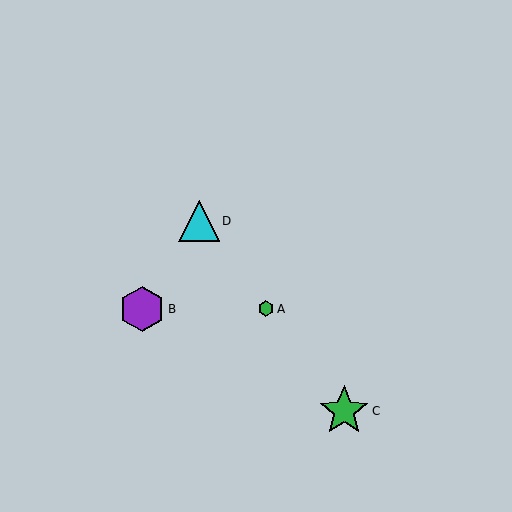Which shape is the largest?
The green star (labeled C) is the largest.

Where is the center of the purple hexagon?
The center of the purple hexagon is at (142, 309).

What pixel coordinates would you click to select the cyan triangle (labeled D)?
Click at (199, 221) to select the cyan triangle D.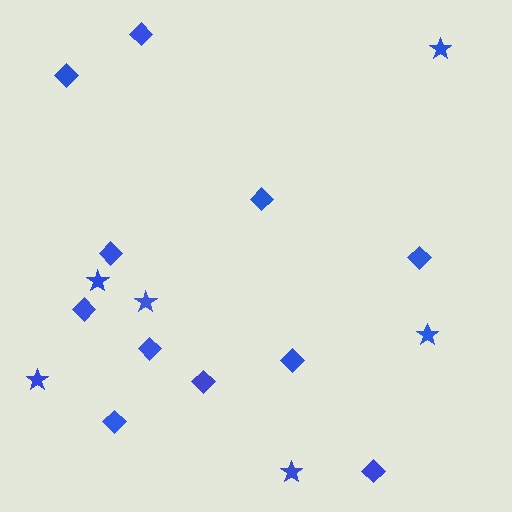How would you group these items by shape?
There are 2 groups: one group of stars (6) and one group of diamonds (11).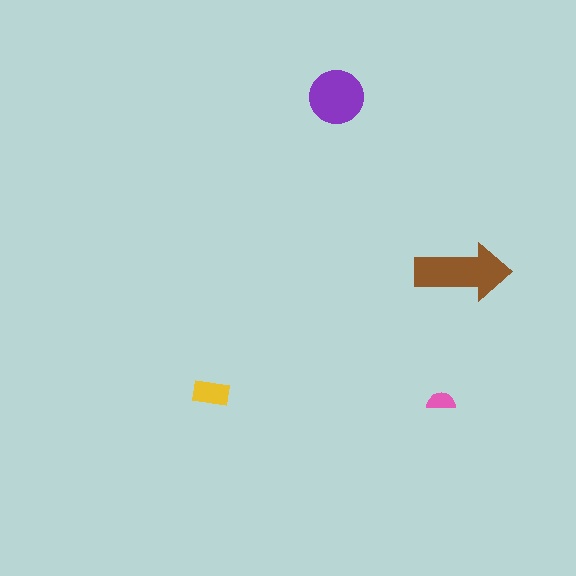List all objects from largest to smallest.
The brown arrow, the purple circle, the yellow rectangle, the pink semicircle.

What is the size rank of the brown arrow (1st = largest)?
1st.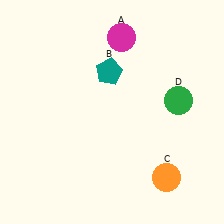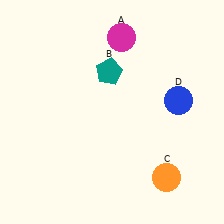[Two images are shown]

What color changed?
The circle (D) changed from green in Image 1 to blue in Image 2.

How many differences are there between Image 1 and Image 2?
There is 1 difference between the two images.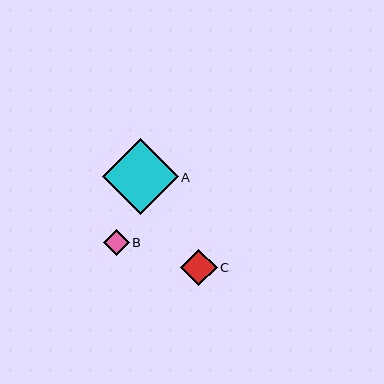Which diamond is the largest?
Diamond A is the largest with a size of approximately 75 pixels.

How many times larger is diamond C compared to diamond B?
Diamond C is approximately 1.4 times the size of diamond B.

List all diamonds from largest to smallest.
From largest to smallest: A, C, B.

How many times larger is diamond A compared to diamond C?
Diamond A is approximately 2.1 times the size of diamond C.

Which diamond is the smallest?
Diamond B is the smallest with a size of approximately 26 pixels.